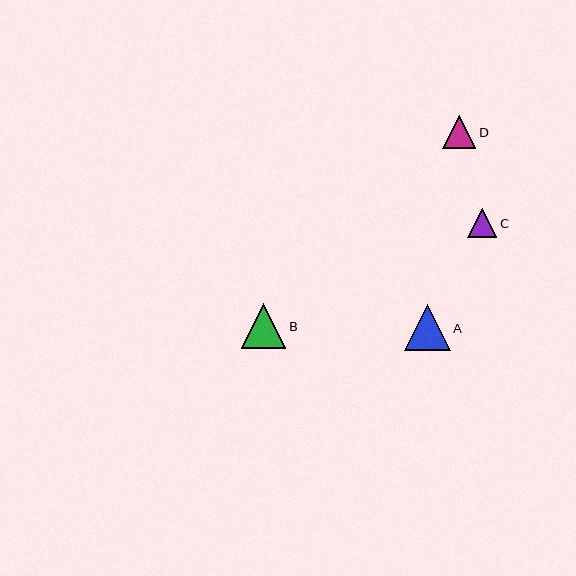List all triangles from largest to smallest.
From largest to smallest: A, B, D, C.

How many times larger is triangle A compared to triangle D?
Triangle A is approximately 1.4 times the size of triangle D.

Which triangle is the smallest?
Triangle C is the smallest with a size of approximately 29 pixels.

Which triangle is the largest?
Triangle A is the largest with a size of approximately 46 pixels.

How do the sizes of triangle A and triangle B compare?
Triangle A and triangle B are approximately the same size.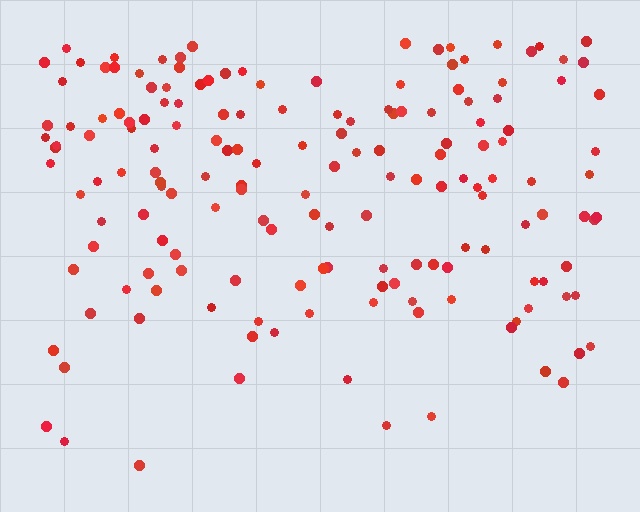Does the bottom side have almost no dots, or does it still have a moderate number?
Still a moderate number, just noticeably fewer than the top.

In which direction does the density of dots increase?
From bottom to top, with the top side densest.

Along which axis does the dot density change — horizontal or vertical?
Vertical.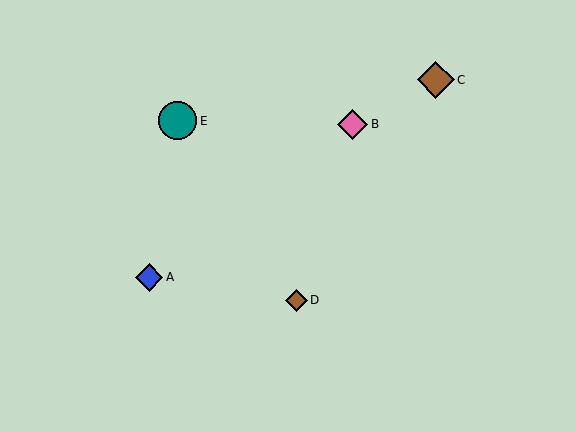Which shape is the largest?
The teal circle (labeled E) is the largest.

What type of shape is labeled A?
Shape A is a blue diamond.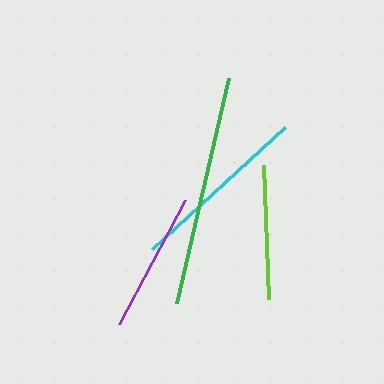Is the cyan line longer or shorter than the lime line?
The cyan line is longer than the lime line.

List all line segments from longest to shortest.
From longest to shortest: green, cyan, purple, lime.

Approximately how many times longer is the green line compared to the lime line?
The green line is approximately 1.7 times the length of the lime line.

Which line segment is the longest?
The green line is the longest at approximately 231 pixels.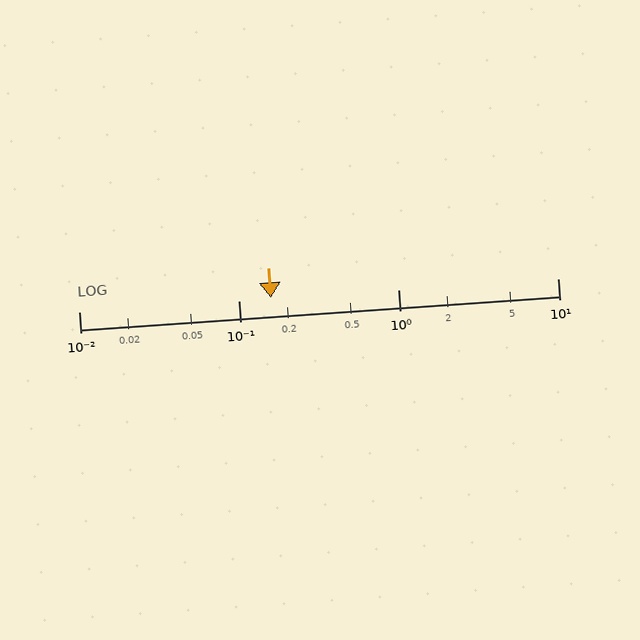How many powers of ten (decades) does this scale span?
The scale spans 3 decades, from 0.01 to 10.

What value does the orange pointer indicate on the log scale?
The pointer indicates approximately 0.16.